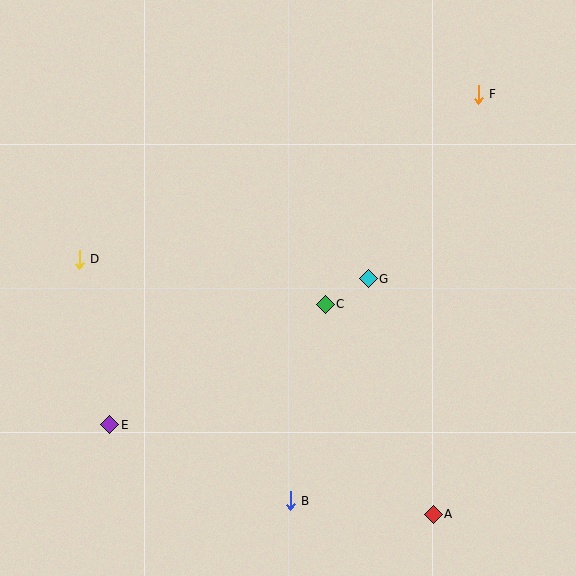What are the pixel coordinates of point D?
Point D is at (79, 259).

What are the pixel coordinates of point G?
Point G is at (368, 279).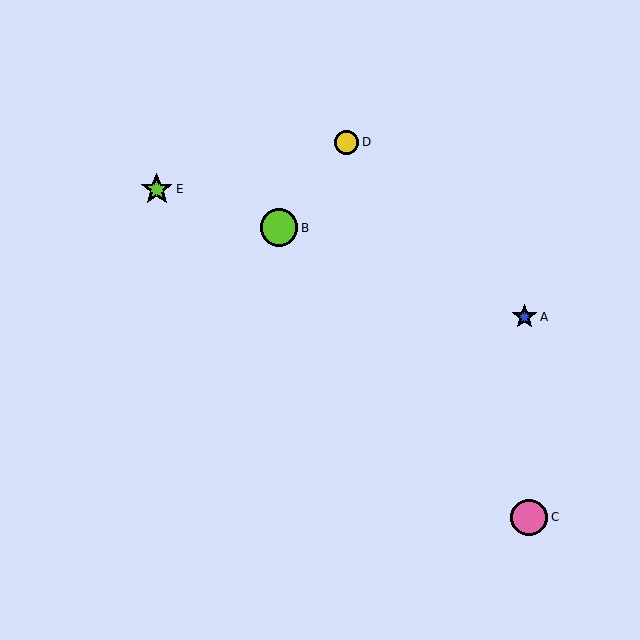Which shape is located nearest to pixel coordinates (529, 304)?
The blue star (labeled A) at (525, 317) is nearest to that location.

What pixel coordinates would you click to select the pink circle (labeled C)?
Click at (529, 517) to select the pink circle C.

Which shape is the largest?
The lime circle (labeled B) is the largest.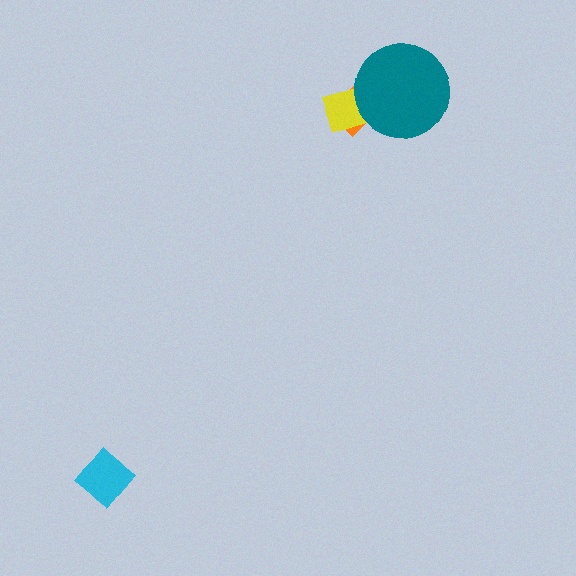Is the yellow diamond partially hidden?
Yes, it is partially covered by another shape.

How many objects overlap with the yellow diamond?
2 objects overlap with the yellow diamond.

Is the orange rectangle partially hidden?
Yes, it is partially covered by another shape.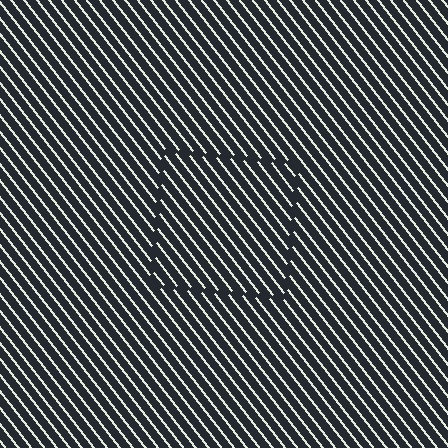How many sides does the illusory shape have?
4 sides — the line-ends trace a square.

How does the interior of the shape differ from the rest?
The interior of the shape contains the same grating, shifted by half a period — the contour is defined by the phase discontinuity where line-ends from the inner and outer gratings abut.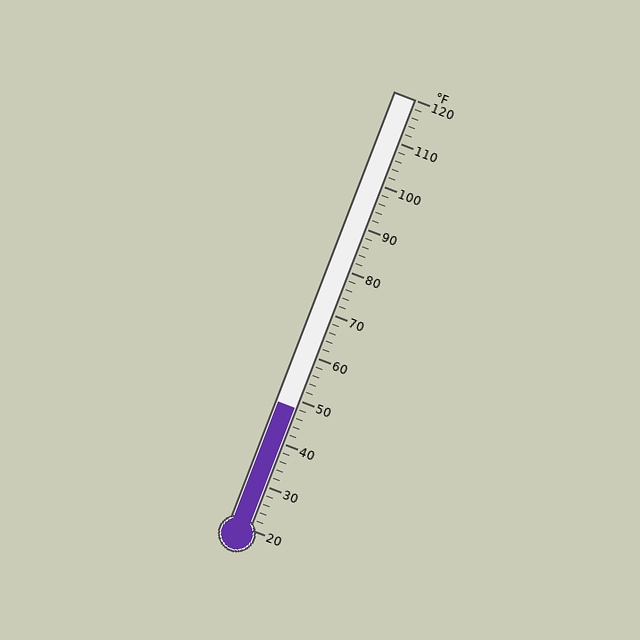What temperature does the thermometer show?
The thermometer shows approximately 48°F.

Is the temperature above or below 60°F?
The temperature is below 60°F.